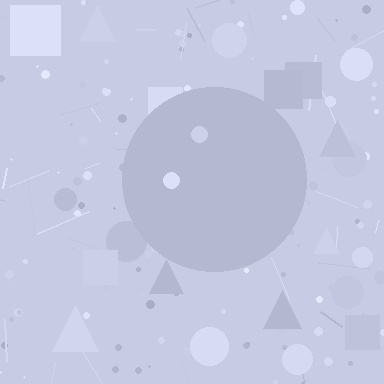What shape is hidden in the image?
A circle is hidden in the image.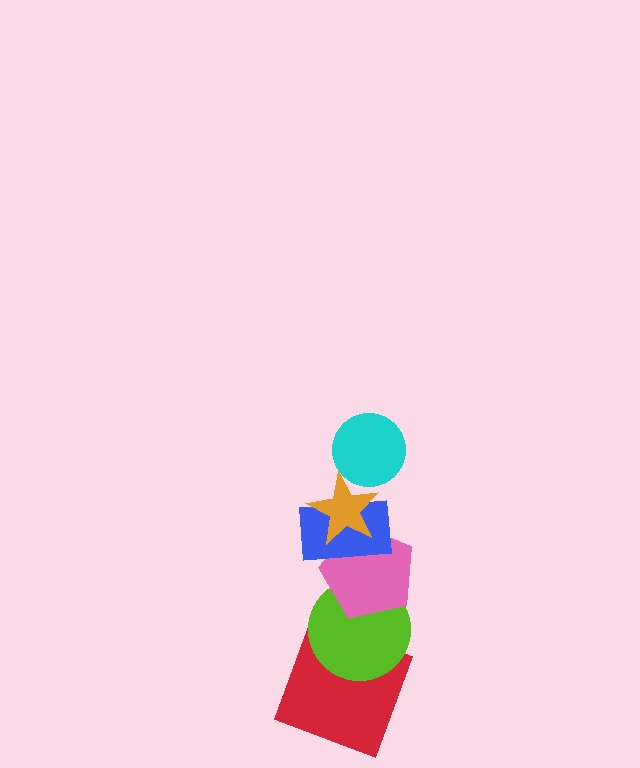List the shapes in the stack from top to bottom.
From top to bottom: the cyan circle, the orange star, the blue rectangle, the pink pentagon, the lime circle, the red square.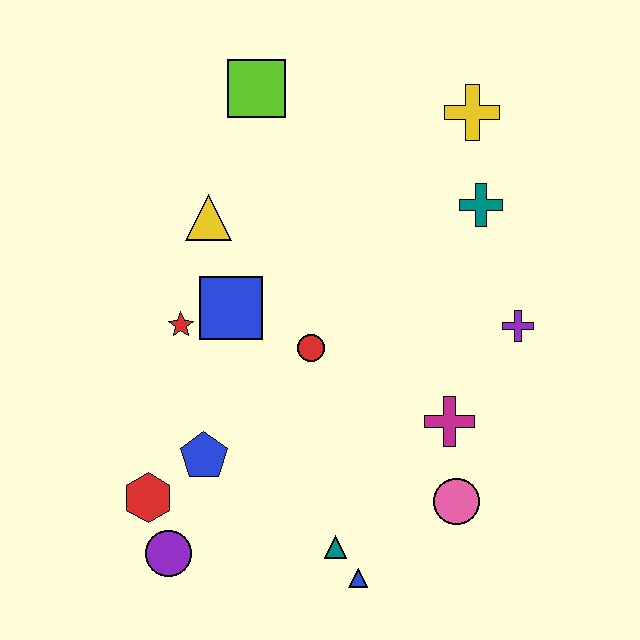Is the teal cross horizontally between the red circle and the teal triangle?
No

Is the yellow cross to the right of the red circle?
Yes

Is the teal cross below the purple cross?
No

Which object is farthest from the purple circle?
The yellow cross is farthest from the purple circle.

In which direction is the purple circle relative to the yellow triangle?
The purple circle is below the yellow triangle.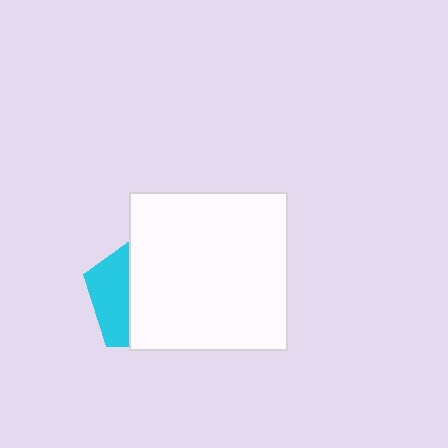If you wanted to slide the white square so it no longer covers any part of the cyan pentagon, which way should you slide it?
Slide it right — that is the most direct way to separate the two shapes.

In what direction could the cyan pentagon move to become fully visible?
The cyan pentagon could move left. That would shift it out from behind the white square entirely.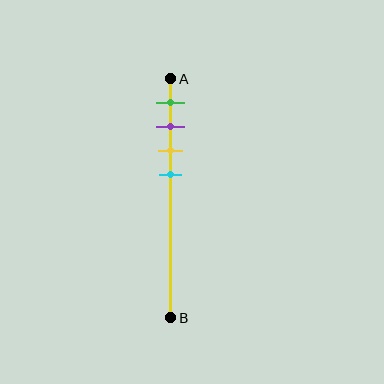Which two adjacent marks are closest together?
The purple and yellow marks are the closest adjacent pair.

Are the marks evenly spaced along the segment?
Yes, the marks are approximately evenly spaced.